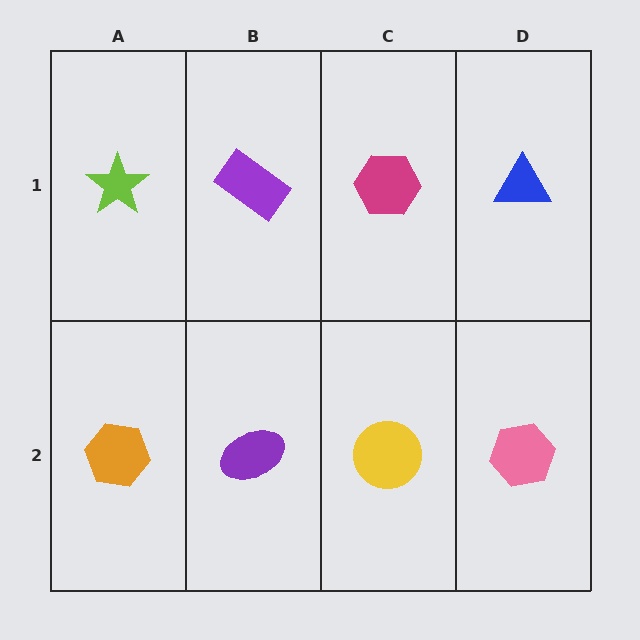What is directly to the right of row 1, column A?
A purple rectangle.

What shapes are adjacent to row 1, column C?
A yellow circle (row 2, column C), a purple rectangle (row 1, column B), a blue triangle (row 1, column D).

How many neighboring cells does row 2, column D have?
2.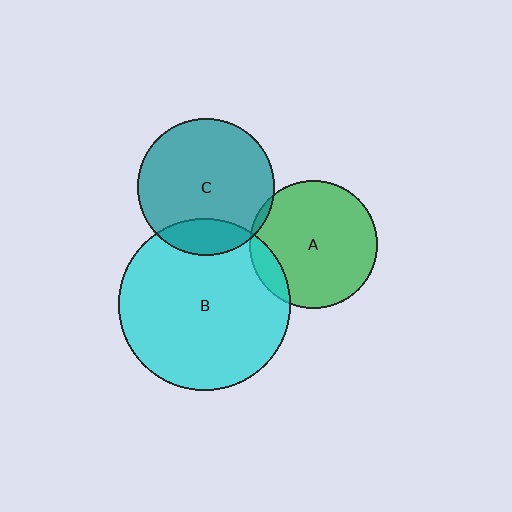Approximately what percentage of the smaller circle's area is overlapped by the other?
Approximately 5%.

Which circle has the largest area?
Circle B (cyan).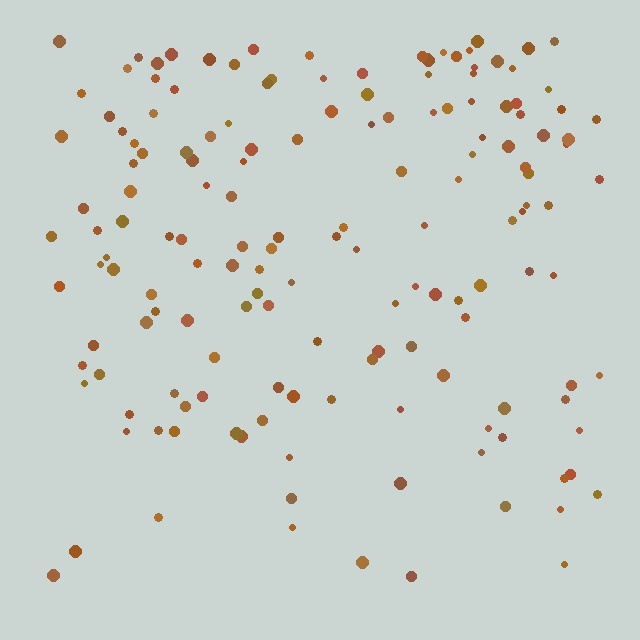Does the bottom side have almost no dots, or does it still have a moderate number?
Still a moderate number, just noticeably fewer than the top.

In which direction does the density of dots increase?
From bottom to top, with the top side densest.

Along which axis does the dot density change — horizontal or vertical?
Vertical.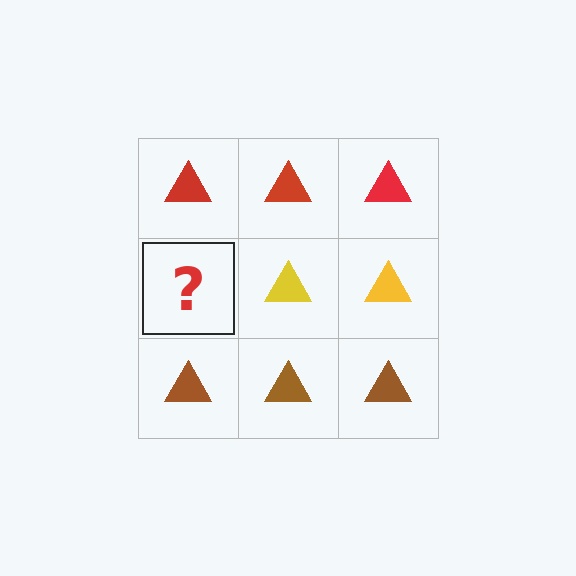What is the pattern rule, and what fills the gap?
The rule is that each row has a consistent color. The gap should be filled with a yellow triangle.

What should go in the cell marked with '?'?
The missing cell should contain a yellow triangle.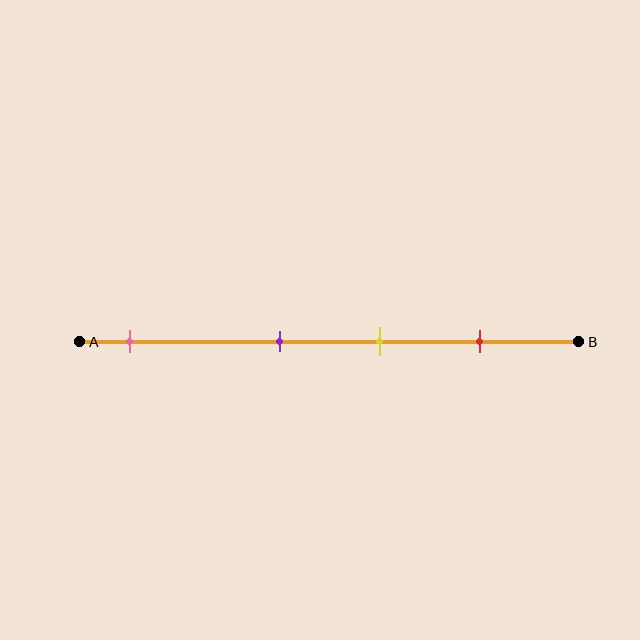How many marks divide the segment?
There are 4 marks dividing the segment.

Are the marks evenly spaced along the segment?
No, the marks are not evenly spaced.